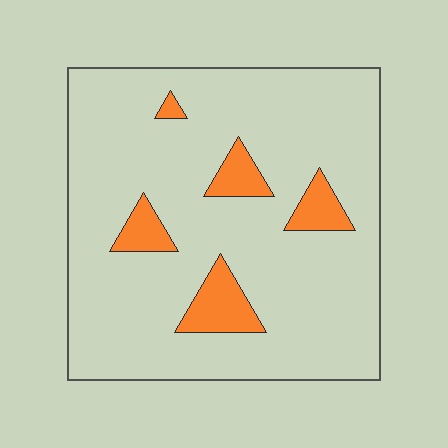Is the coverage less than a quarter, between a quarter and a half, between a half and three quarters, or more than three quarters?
Less than a quarter.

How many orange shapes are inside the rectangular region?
5.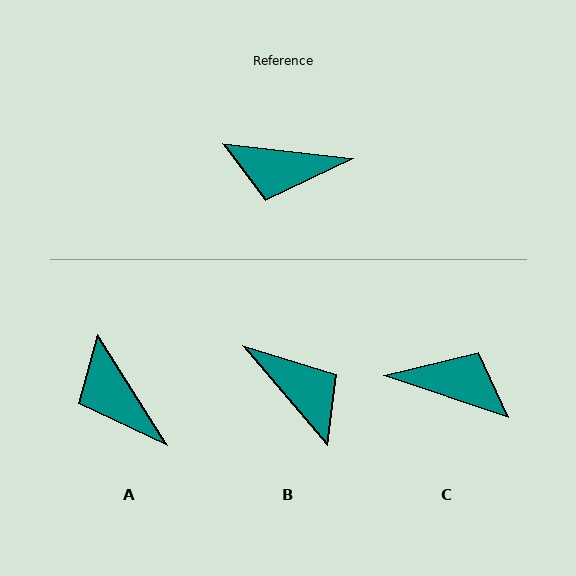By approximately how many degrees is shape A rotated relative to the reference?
Approximately 51 degrees clockwise.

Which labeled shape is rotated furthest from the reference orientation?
C, about 168 degrees away.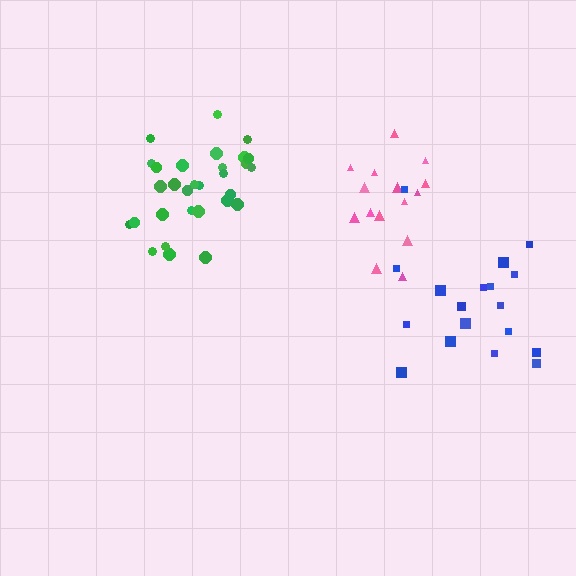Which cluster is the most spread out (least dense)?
Blue.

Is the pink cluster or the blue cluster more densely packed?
Pink.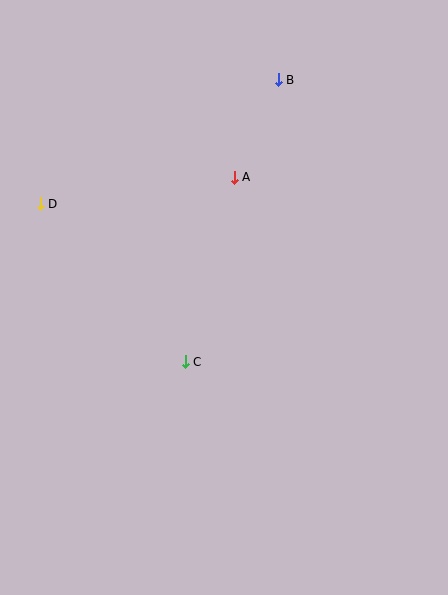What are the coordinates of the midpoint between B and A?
The midpoint between B and A is at (256, 129).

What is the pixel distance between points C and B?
The distance between C and B is 297 pixels.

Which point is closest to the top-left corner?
Point D is closest to the top-left corner.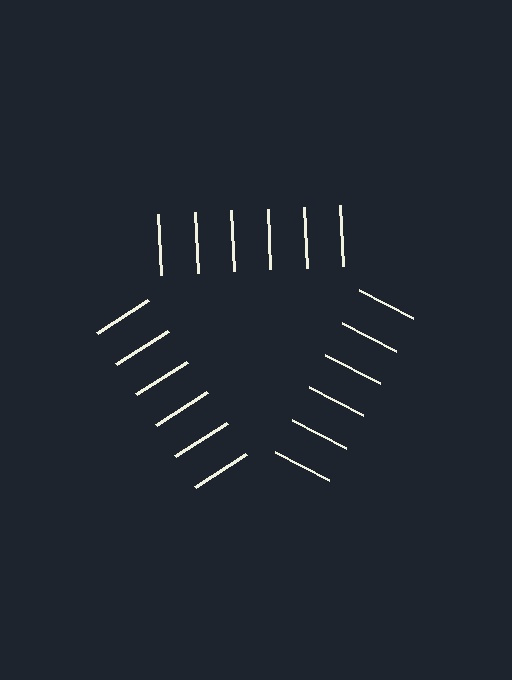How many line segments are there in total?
18 — 6 along each of the 3 edges.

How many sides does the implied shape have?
3 sides — the line-ends trace a triangle.